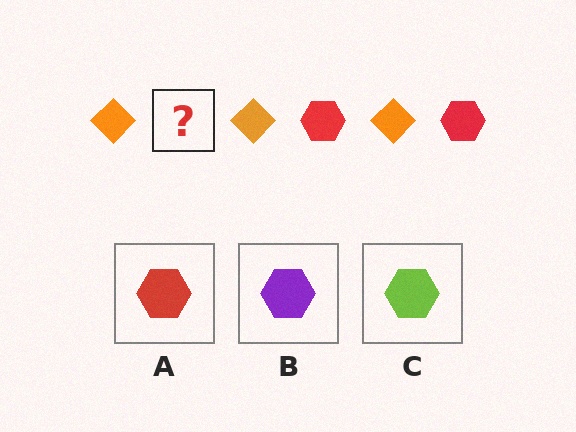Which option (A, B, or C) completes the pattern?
A.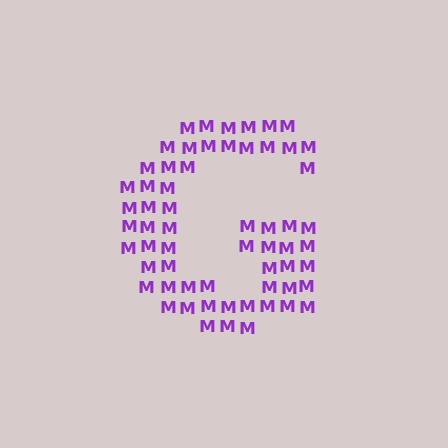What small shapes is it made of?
It is made of small letter M's.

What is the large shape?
The large shape is the letter G.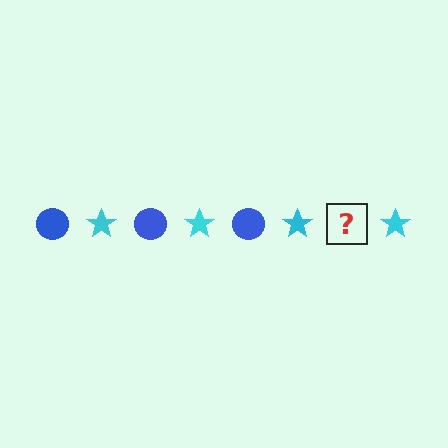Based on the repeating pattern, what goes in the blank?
The blank should be a blue circle.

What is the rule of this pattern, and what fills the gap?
The rule is that the pattern alternates between blue circle and cyan star. The gap should be filled with a blue circle.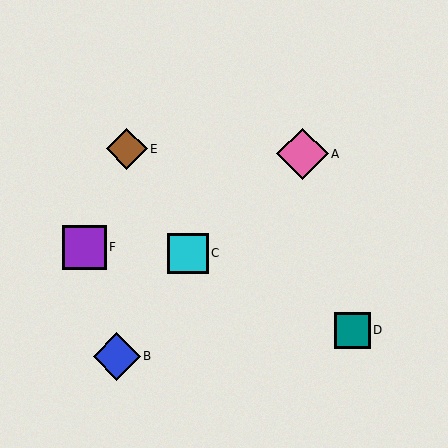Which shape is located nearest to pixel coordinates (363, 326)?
The teal square (labeled D) at (352, 330) is nearest to that location.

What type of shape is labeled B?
Shape B is a blue diamond.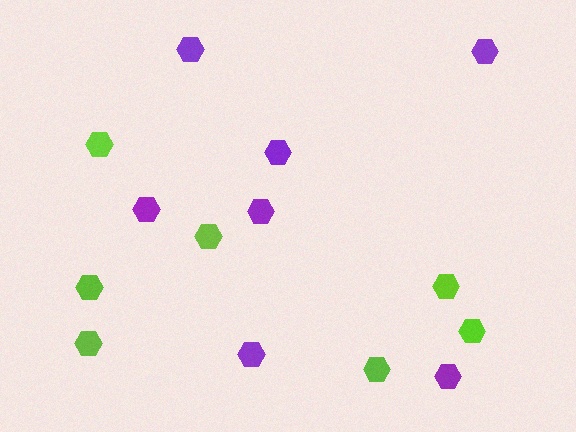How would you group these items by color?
There are 2 groups: one group of lime hexagons (7) and one group of purple hexagons (7).